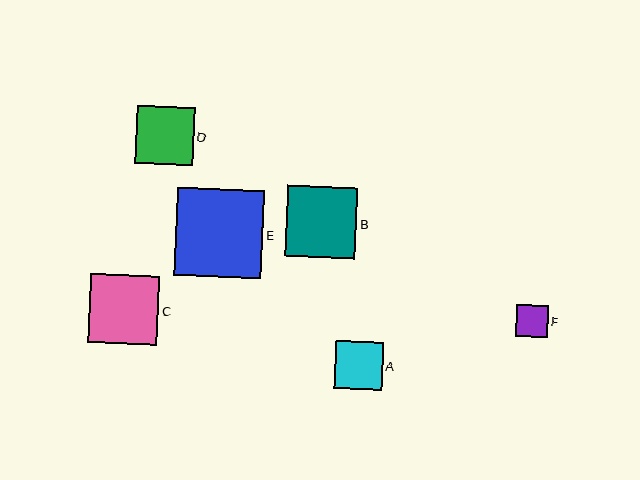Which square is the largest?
Square E is the largest with a size of approximately 88 pixels.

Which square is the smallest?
Square F is the smallest with a size of approximately 32 pixels.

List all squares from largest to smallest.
From largest to smallest: E, B, C, D, A, F.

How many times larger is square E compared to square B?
Square E is approximately 1.2 times the size of square B.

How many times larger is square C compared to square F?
Square C is approximately 2.2 times the size of square F.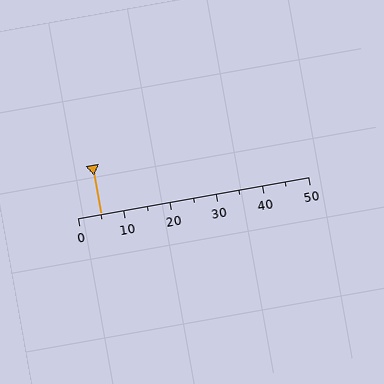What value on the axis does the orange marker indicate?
The marker indicates approximately 5.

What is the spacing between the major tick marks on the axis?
The major ticks are spaced 10 apart.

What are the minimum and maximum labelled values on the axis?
The axis runs from 0 to 50.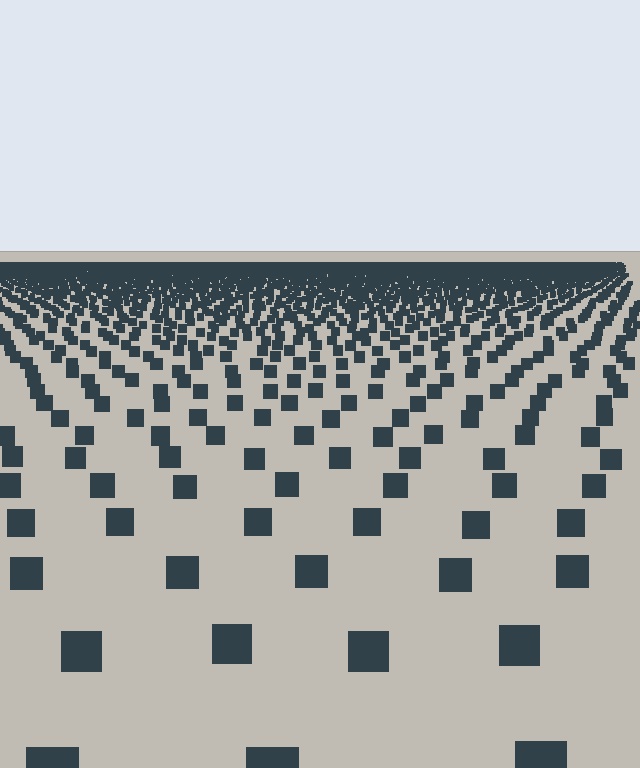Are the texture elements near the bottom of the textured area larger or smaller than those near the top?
Larger. Near the bottom, elements are closer to the viewer and appear at a bigger on-screen size.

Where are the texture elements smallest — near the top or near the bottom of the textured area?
Near the top.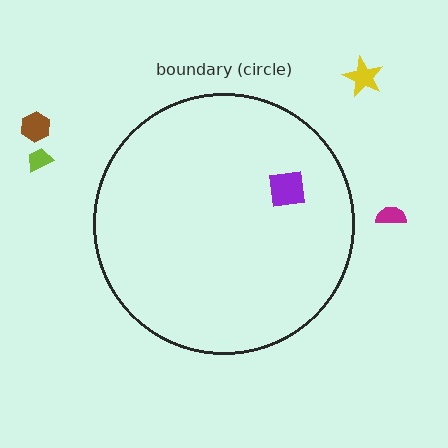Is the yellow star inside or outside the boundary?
Outside.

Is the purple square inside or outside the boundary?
Inside.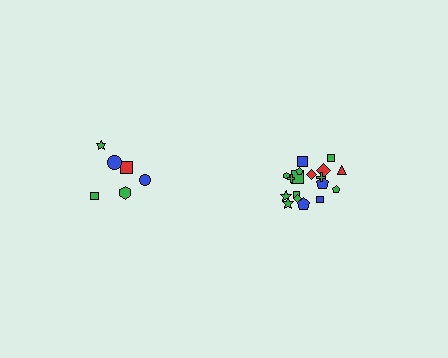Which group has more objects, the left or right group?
The right group.